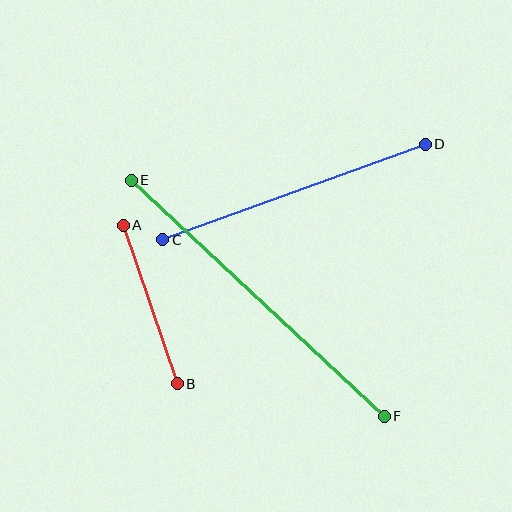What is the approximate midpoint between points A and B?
The midpoint is at approximately (150, 304) pixels.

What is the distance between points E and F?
The distance is approximately 346 pixels.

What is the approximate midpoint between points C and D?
The midpoint is at approximately (294, 192) pixels.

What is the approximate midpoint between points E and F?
The midpoint is at approximately (258, 298) pixels.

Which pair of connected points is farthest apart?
Points E and F are farthest apart.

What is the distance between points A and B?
The distance is approximately 167 pixels.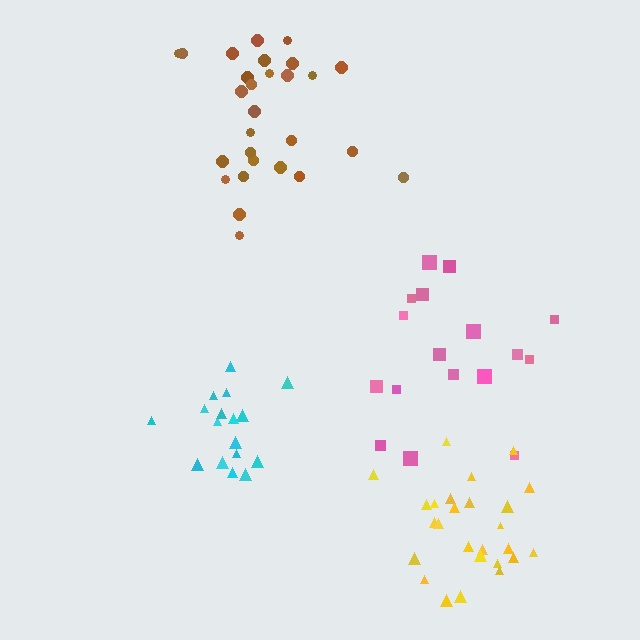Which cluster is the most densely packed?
Cyan.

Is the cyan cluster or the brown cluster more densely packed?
Cyan.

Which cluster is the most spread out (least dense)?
Pink.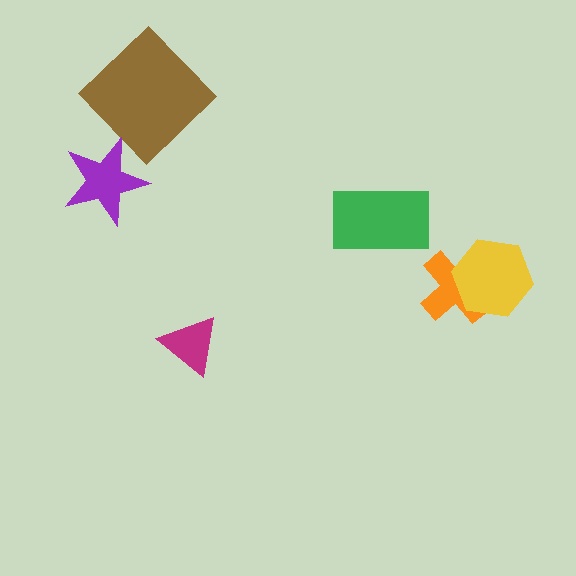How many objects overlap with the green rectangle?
0 objects overlap with the green rectangle.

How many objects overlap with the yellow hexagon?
1 object overlaps with the yellow hexagon.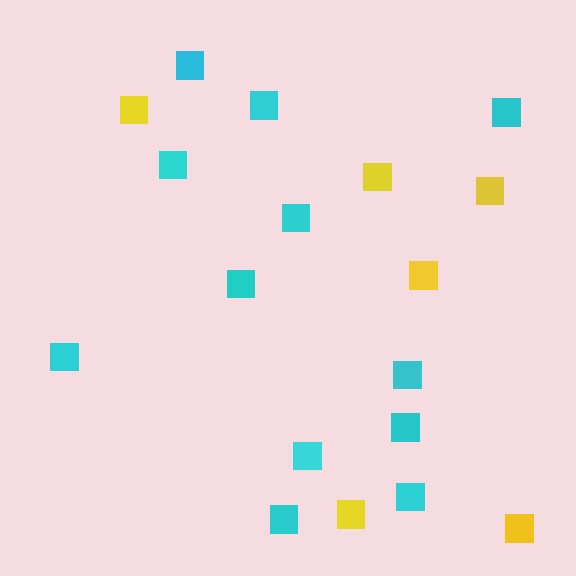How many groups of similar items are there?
There are 2 groups: one group of cyan squares (12) and one group of yellow squares (6).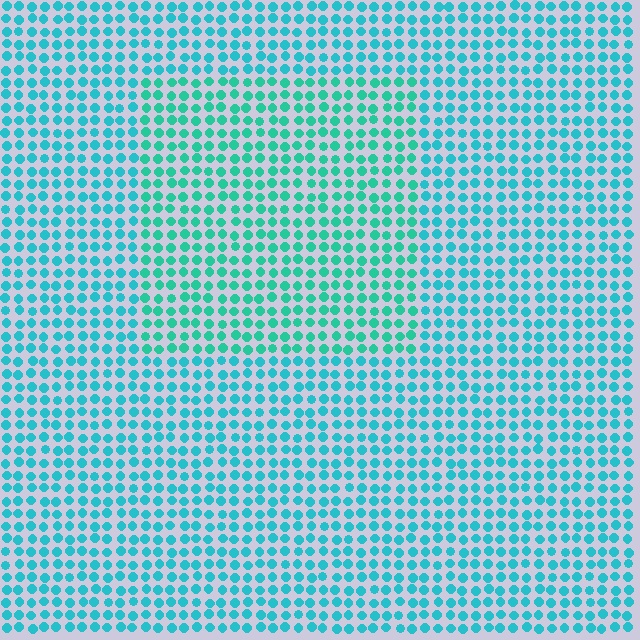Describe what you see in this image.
The image is filled with small cyan elements in a uniform arrangement. A rectangle-shaped region is visible where the elements are tinted to a slightly different hue, forming a subtle color boundary.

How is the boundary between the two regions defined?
The boundary is defined purely by a slight shift in hue (about 21 degrees). Spacing, size, and orientation are identical on both sides.